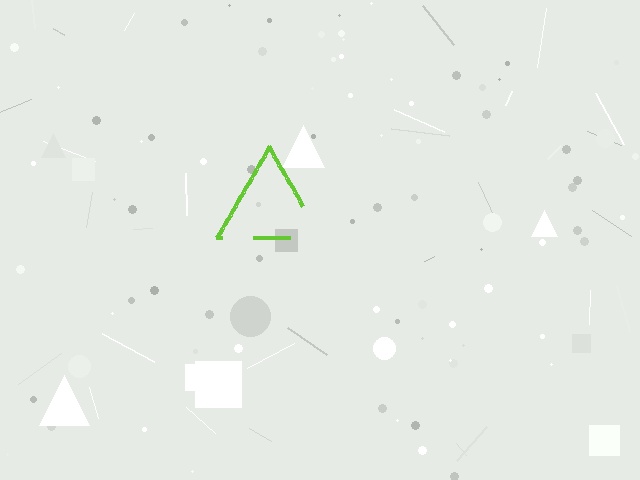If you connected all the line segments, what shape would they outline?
They would outline a triangle.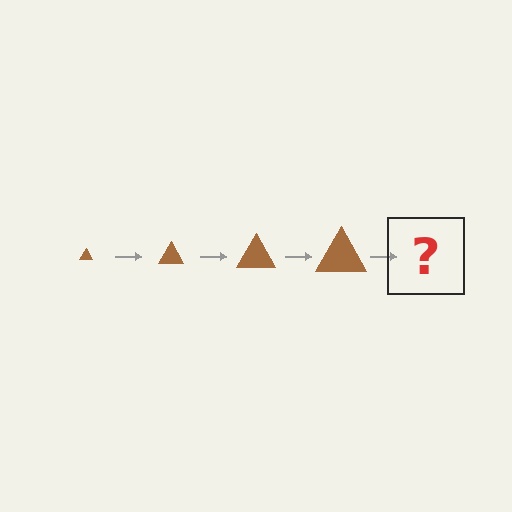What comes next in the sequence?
The next element should be a brown triangle, larger than the previous one.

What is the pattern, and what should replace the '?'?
The pattern is that the triangle gets progressively larger each step. The '?' should be a brown triangle, larger than the previous one.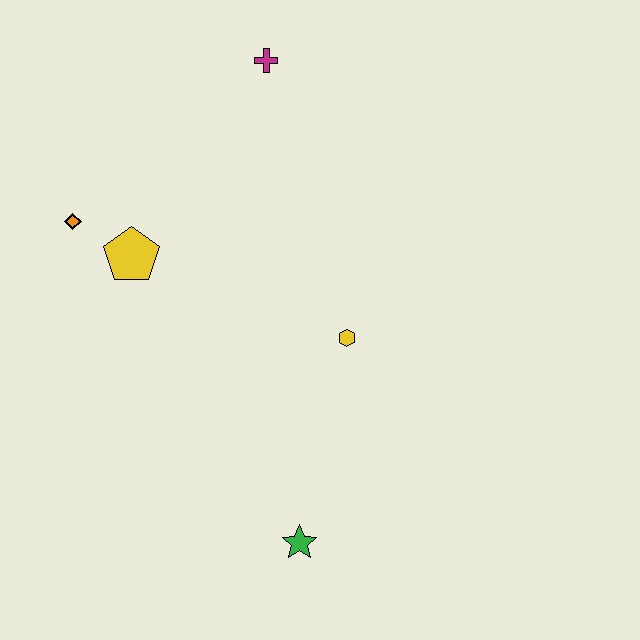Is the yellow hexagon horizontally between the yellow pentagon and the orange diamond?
No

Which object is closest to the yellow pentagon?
The orange diamond is closest to the yellow pentagon.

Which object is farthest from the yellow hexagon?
The orange diamond is farthest from the yellow hexagon.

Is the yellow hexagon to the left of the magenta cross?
No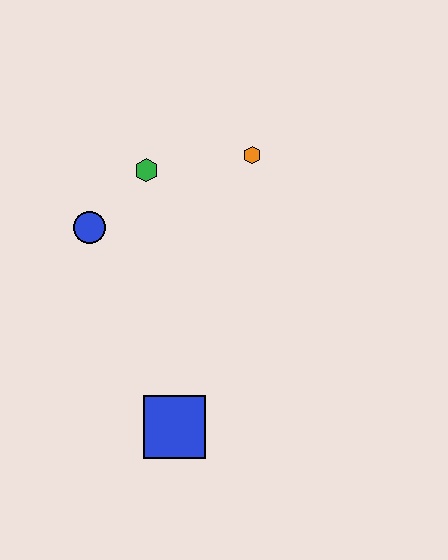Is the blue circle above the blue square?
Yes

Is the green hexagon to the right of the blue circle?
Yes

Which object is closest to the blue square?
The blue circle is closest to the blue square.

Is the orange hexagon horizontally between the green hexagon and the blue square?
No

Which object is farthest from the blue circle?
The blue square is farthest from the blue circle.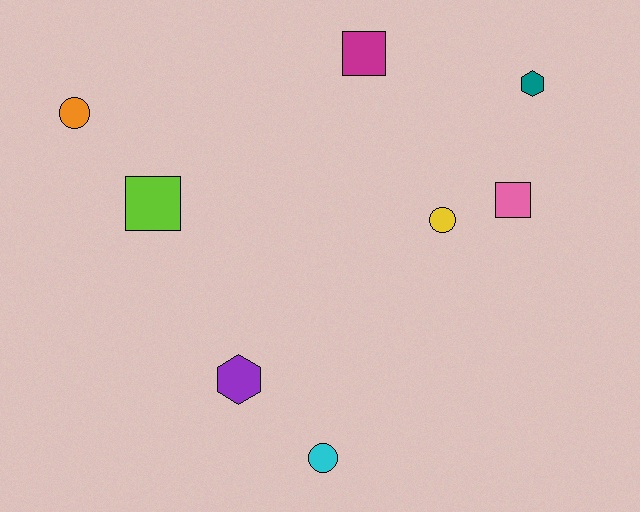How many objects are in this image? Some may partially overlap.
There are 8 objects.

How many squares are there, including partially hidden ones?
There are 3 squares.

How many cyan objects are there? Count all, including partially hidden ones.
There is 1 cyan object.